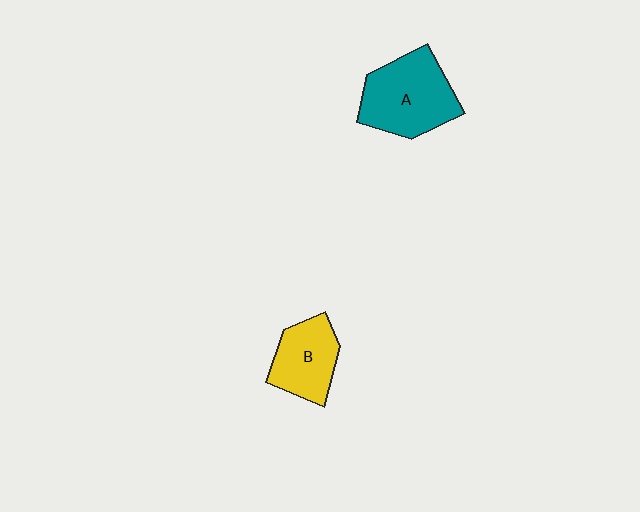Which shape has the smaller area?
Shape B (yellow).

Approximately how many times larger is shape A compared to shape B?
Approximately 1.4 times.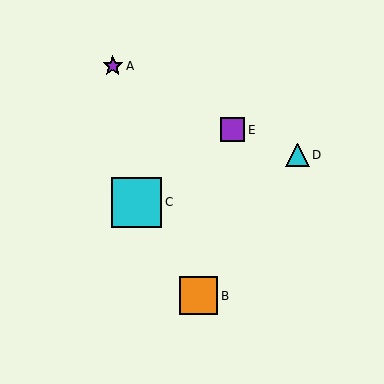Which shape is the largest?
The cyan square (labeled C) is the largest.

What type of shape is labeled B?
Shape B is an orange square.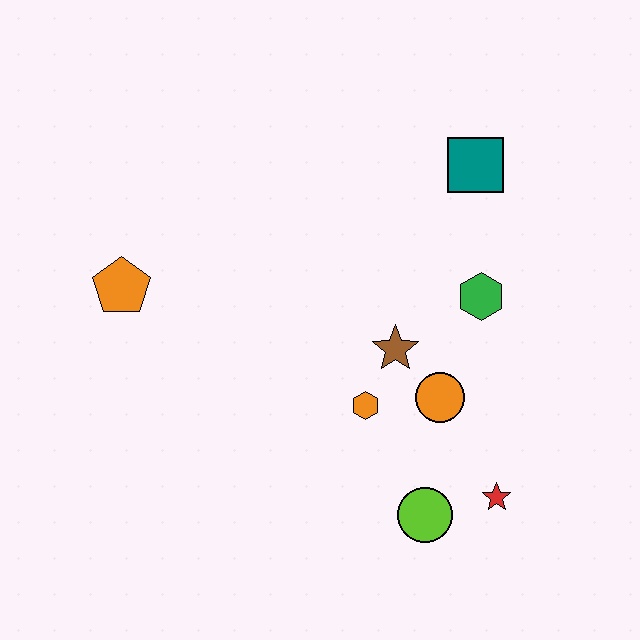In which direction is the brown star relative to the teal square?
The brown star is below the teal square.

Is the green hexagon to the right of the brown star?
Yes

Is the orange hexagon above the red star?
Yes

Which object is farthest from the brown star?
The orange pentagon is farthest from the brown star.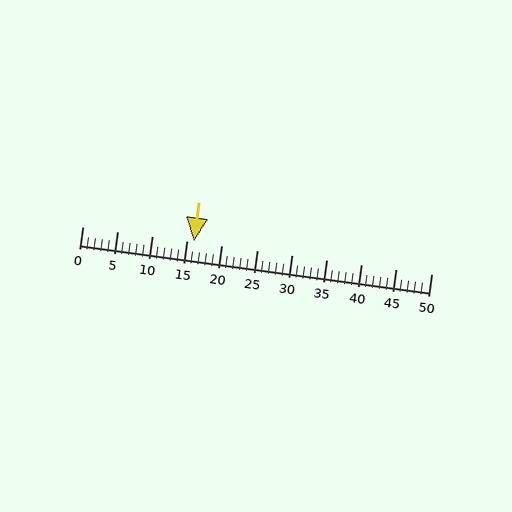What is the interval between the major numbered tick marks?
The major tick marks are spaced 5 units apart.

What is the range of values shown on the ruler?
The ruler shows values from 0 to 50.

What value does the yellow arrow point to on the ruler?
The yellow arrow points to approximately 16.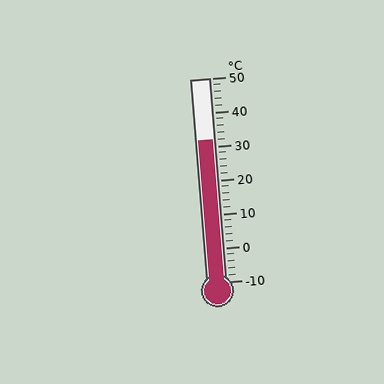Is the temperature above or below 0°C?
The temperature is above 0°C.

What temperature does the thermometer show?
The thermometer shows approximately 32°C.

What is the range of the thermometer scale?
The thermometer scale ranges from -10°C to 50°C.